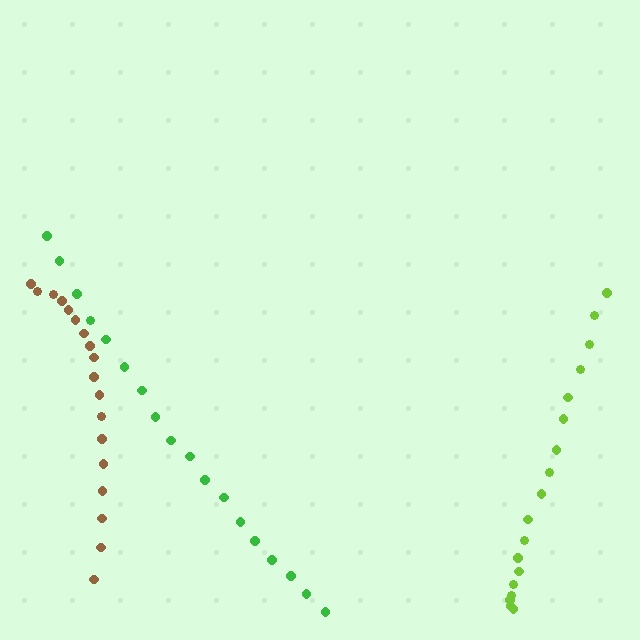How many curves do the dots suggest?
There are 3 distinct paths.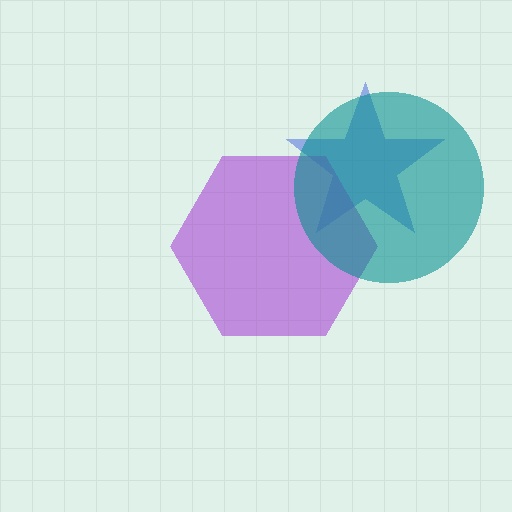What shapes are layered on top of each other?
The layered shapes are: a blue star, a purple hexagon, a teal circle.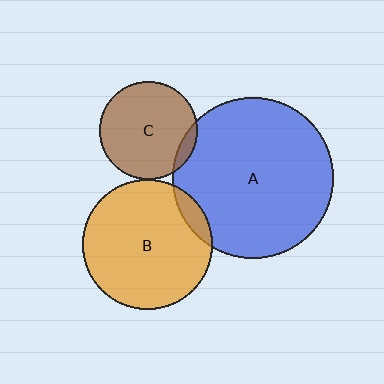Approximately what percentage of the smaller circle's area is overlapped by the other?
Approximately 10%.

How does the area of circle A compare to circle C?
Approximately 2.7 times.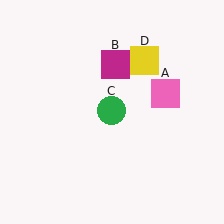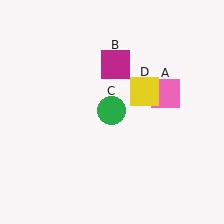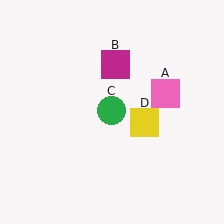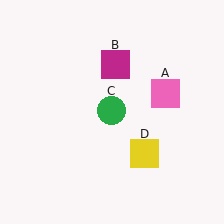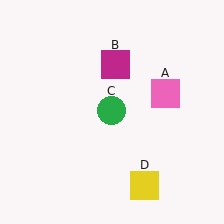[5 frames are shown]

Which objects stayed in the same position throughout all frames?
Pink square (object A) and magenta square (object B) and green circle (object C) remained stationary.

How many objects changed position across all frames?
1 object changed position: yellow square (object D).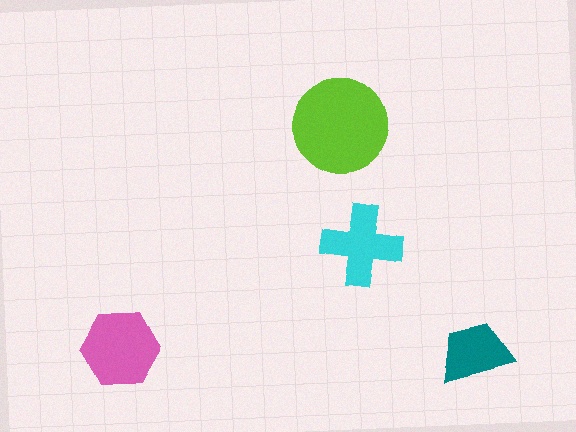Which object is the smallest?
The teal trapezoid.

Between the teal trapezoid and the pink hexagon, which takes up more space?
The pink hexagon.